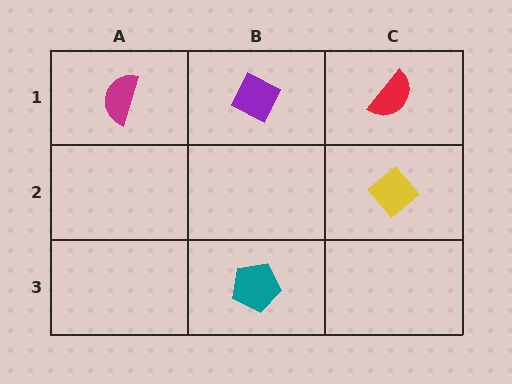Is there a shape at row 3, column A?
No, that cell is empty.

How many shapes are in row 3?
1 shape.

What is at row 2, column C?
A yellow diamond.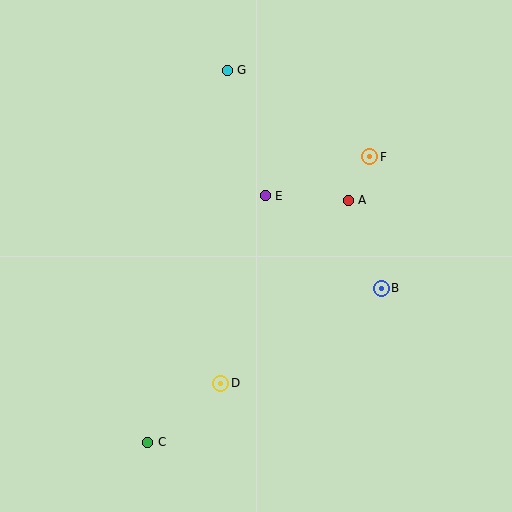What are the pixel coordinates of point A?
Point A is at (348, 200).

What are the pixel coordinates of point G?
Point G is at (227, 70).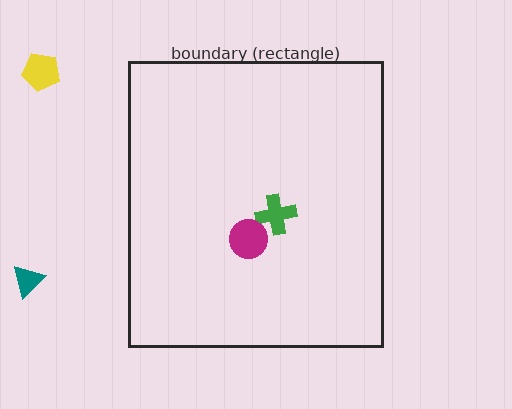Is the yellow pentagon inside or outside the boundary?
Outside.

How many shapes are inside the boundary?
2 inside, 2 outside.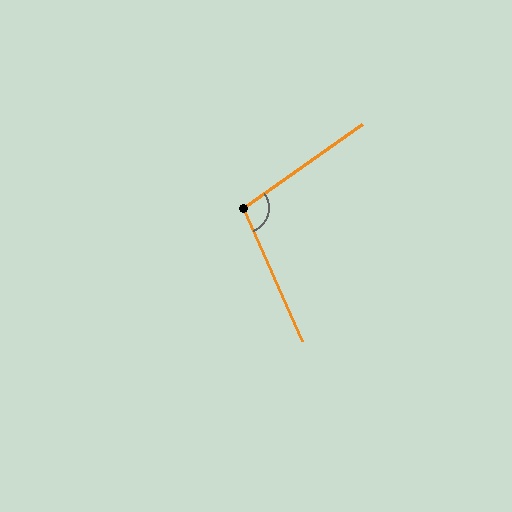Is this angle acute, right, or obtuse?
It is obtuse.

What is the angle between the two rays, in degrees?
Approximately 101 degrees.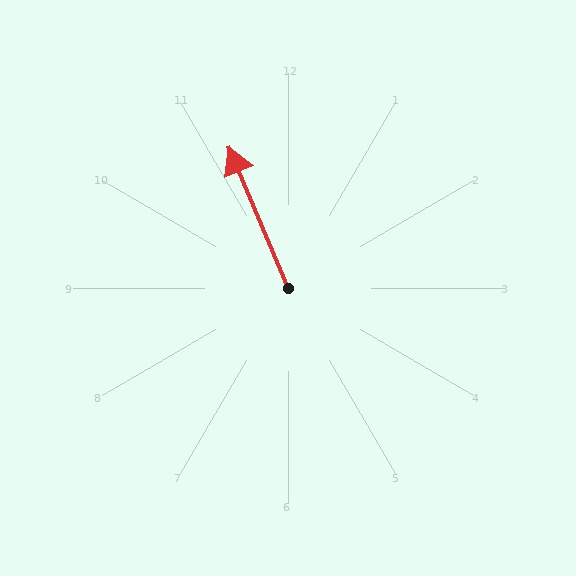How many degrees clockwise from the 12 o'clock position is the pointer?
Approximately 337 degrees.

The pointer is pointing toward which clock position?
Roughly 11 o'clock.